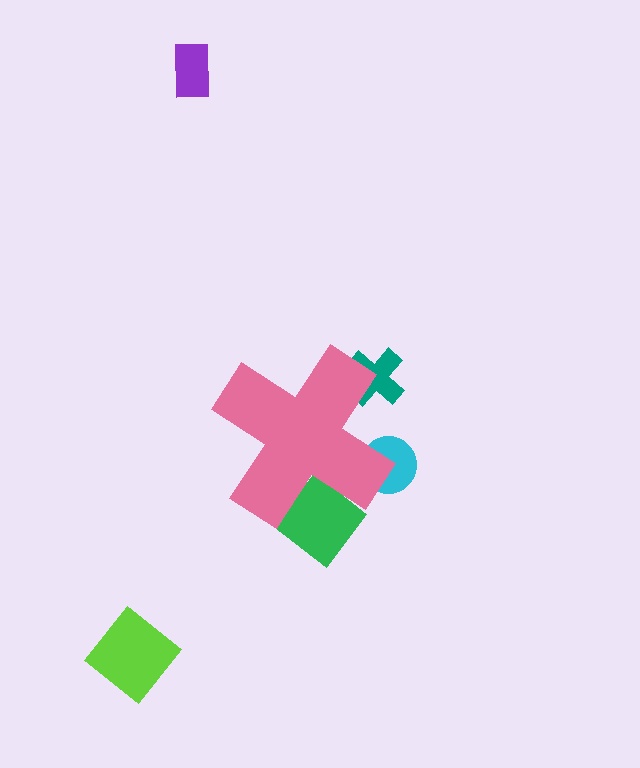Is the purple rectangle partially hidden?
No, the purple rectangle is fully visible.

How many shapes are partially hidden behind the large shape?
3 shapes are partially hidden.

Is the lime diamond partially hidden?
No, the lime diamond is fully visible.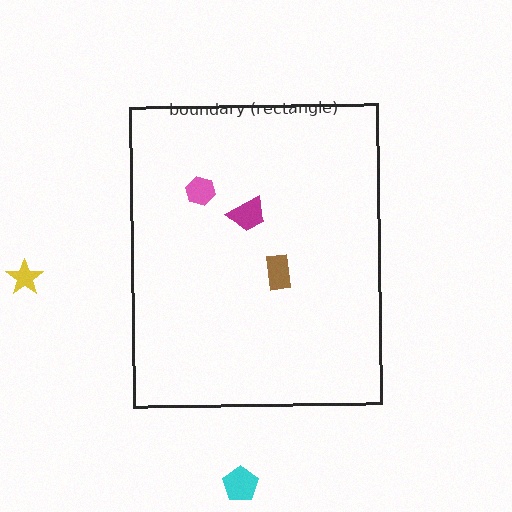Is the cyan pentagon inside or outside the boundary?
Outside.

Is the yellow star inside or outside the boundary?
Outside.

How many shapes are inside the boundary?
3 inside, 2 outside.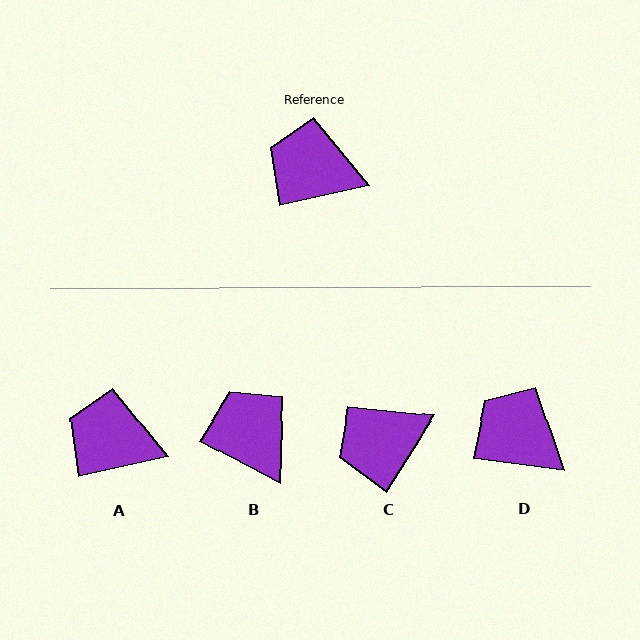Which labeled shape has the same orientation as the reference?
A.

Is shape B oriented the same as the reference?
No, it is off by about 41 degrees.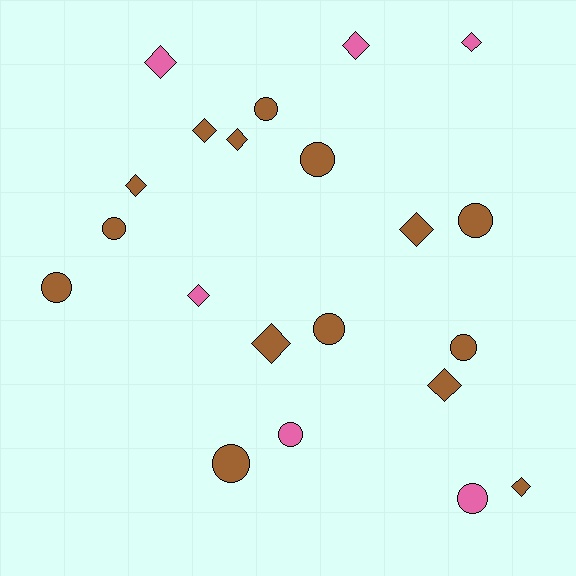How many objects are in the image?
There are 21 objects.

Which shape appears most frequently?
Diamond, with 11 objects.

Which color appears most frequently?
Brown, with 15 objects.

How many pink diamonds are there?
There are 4 pink diamonds.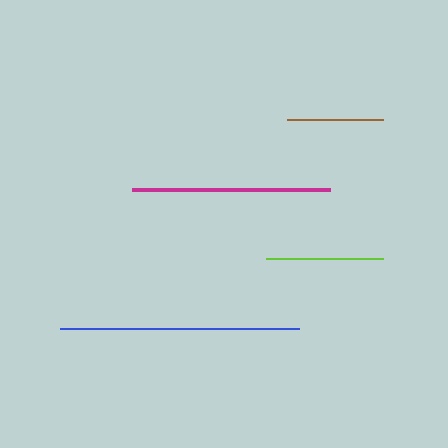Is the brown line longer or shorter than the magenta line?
The magenta line is longer than the brown line.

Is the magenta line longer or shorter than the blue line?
The blue line is longer than the magenta line.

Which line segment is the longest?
The blue line is the longest at approximately 238 pixels.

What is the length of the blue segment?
The blue segment is approximately 238 pixels long.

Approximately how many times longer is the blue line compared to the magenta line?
The blue line is approximately 1.2 times the length of the magenta line.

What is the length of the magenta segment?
The magenta segment is approximately 197 pixels long.